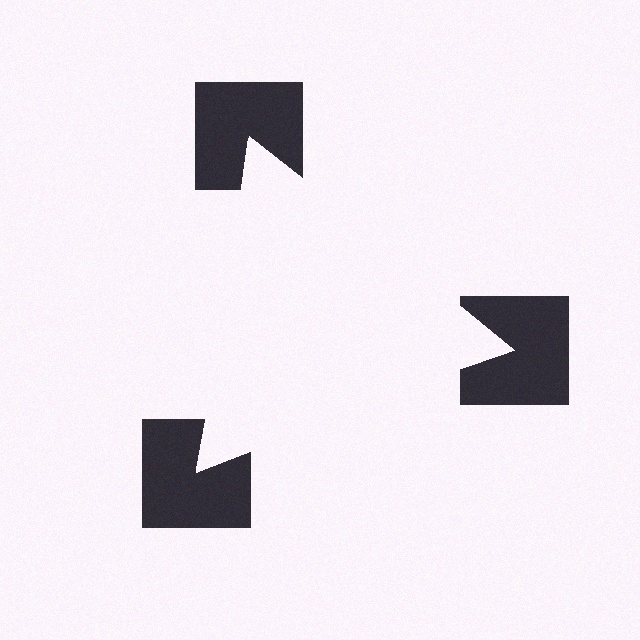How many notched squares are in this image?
There are 3 — one at each vertex of the illusory triangle.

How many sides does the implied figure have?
3 sides.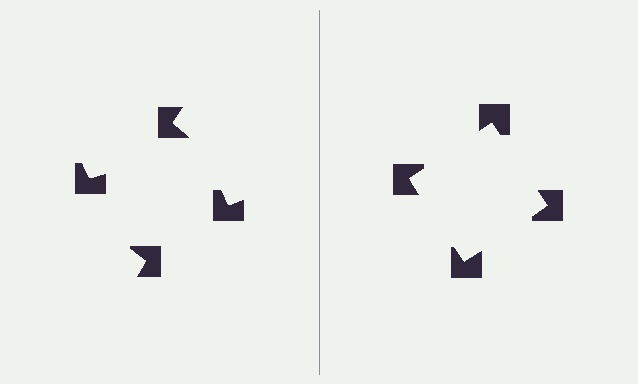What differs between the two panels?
The notched squares are positioned identically on both sides; only the wedge orientations differ. On the right they align to a square; on the left they are misaligned.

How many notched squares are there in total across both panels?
8 — 4 on each side.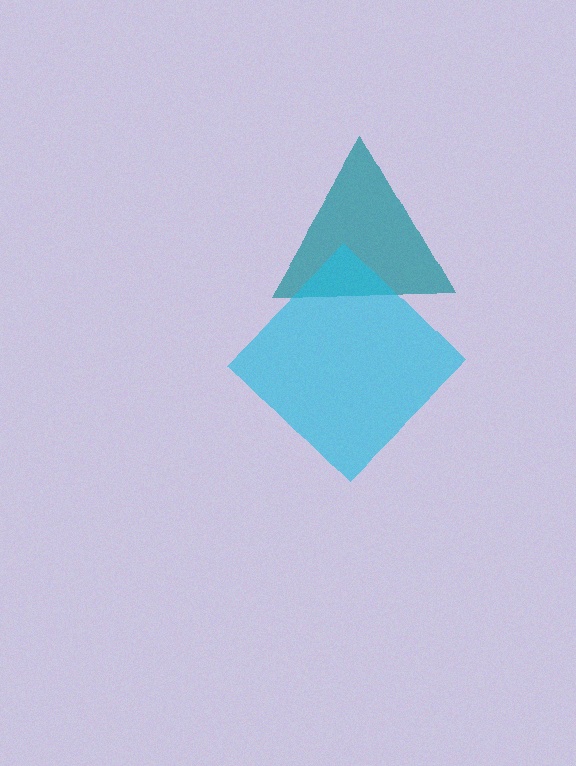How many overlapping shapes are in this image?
There are 2 overlapping shapes in the image.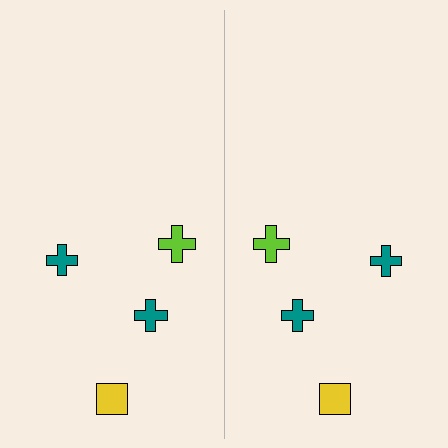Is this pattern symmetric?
Yes, this pattern has bilateral (reflection) symmetry.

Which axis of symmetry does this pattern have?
The pattern has a vertical axis of symmetry running through the center of the image.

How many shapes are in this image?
There are 8 shapes in this image.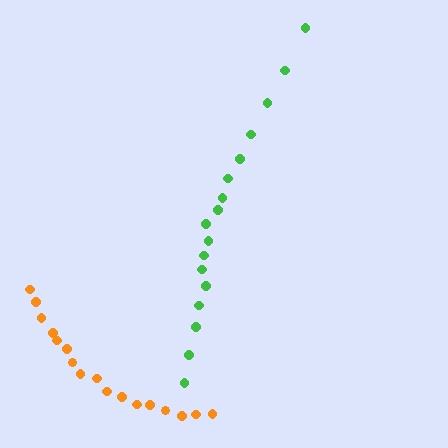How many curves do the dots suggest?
There are 2 distinct paths.